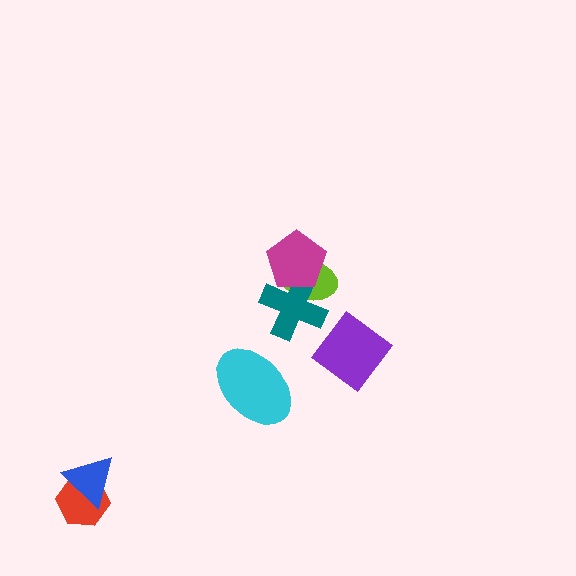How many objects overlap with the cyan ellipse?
0 objects overlap with the cyan ellipse.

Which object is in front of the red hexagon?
The blue triangle is in front of the red hexagon.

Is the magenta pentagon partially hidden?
No, no other shape covers it.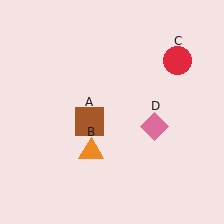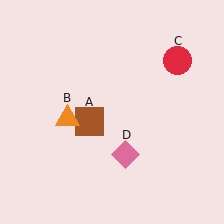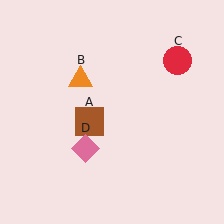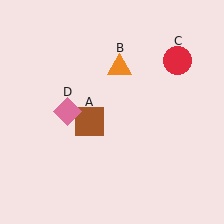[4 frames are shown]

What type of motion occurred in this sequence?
The orange triangle (object B), pink diamond (object D) rotated clockwise around the center of the scene.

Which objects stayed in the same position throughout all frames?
Brown square (object A) and red circle (object C) remained stationary.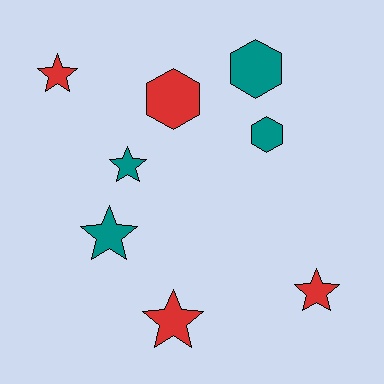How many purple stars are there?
There are no purple stars.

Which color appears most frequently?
Teal, with 4 objects.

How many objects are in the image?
There are 8 objects.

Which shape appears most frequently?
Star, with 5 objects.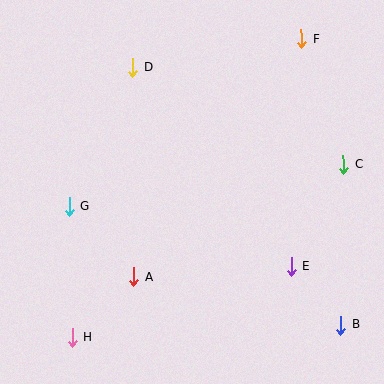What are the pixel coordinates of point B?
Point B is at (341, 325).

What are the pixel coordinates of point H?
Point H is at (73, 337).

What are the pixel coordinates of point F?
Point F is at (301, 39).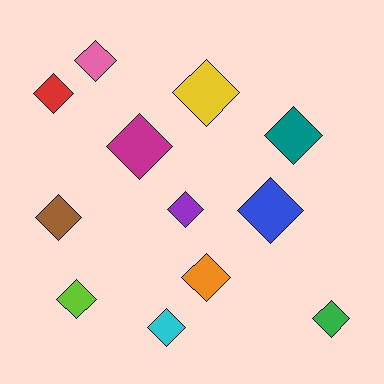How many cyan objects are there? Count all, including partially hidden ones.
There is 1 cyan object.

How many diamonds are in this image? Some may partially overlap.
There are 12 diamonds.